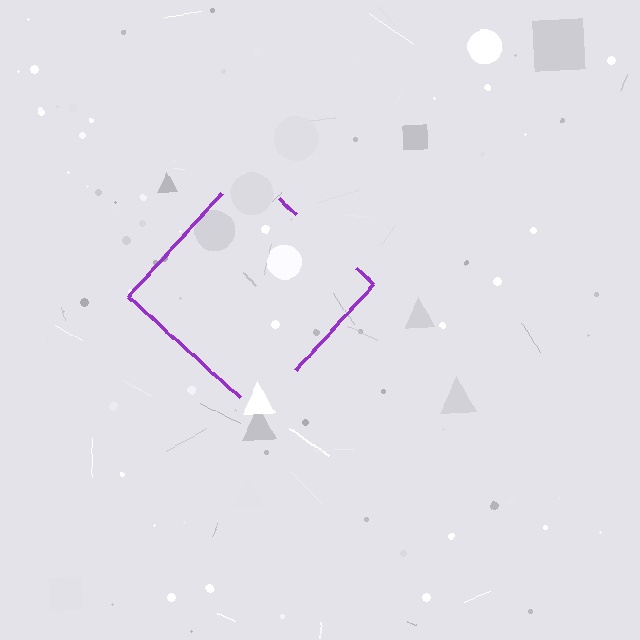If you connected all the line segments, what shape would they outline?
They would outline a diamond.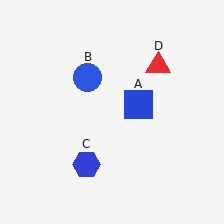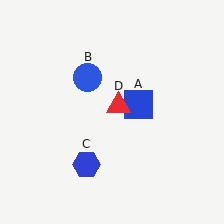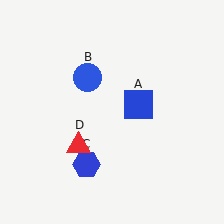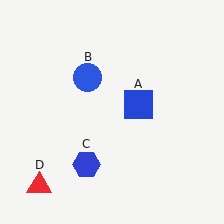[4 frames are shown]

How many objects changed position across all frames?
1 object changed position: red triangle (object D).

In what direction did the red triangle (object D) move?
The red triangle (object D) moved down and to the left.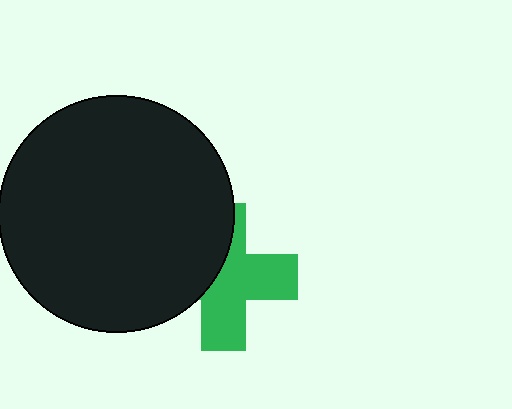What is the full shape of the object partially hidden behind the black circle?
The partially hidden object is a green cross.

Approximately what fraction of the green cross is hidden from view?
Roughly 41% of the green cross is hidden behind the black circle.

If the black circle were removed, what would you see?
You would see the complete green cross.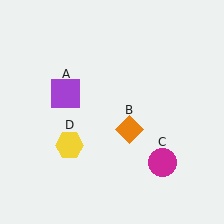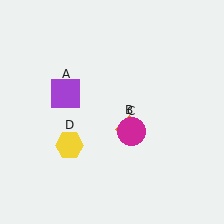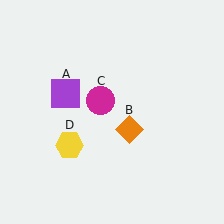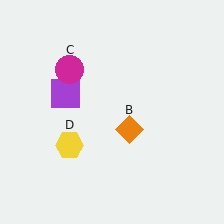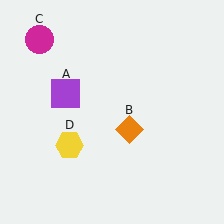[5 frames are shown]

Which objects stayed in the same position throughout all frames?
Purple square (object A) and orange diamond (object B) and yellow hexagon (object D) remained stationary.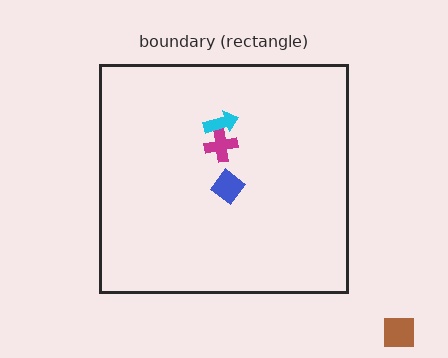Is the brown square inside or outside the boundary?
Outside.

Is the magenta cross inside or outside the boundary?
Inside.